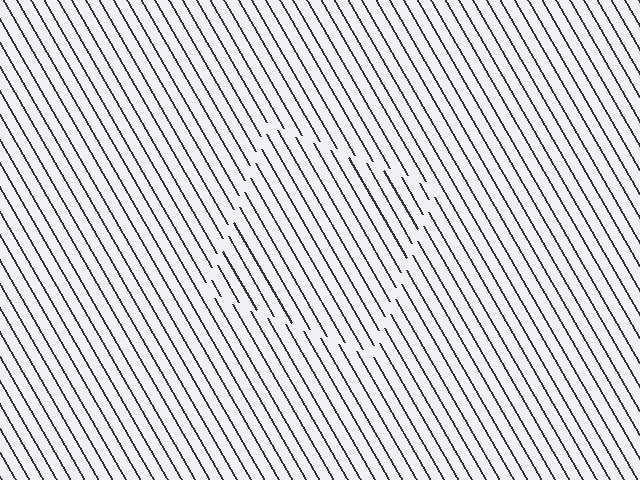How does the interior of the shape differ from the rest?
The interior of the shape contains the same grating, shifted by half a period — the contour is defined by the phase discontinuity where line-ends from the inner and outer gratings abut.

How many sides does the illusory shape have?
4 sides — the line-ends trace a square.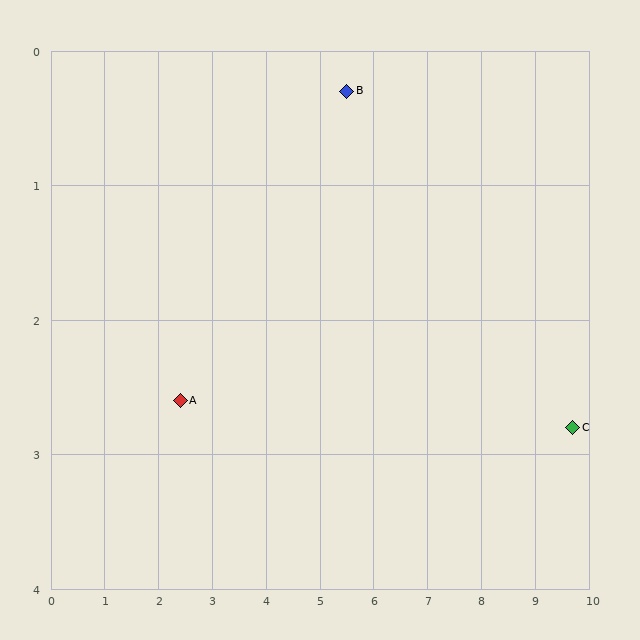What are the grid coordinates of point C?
Point C is at approximately (9.7, 2.8).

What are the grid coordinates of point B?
Point B is at approximately (5.5, 0.3).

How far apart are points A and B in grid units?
Points A and B are about 3.9 grid units apart.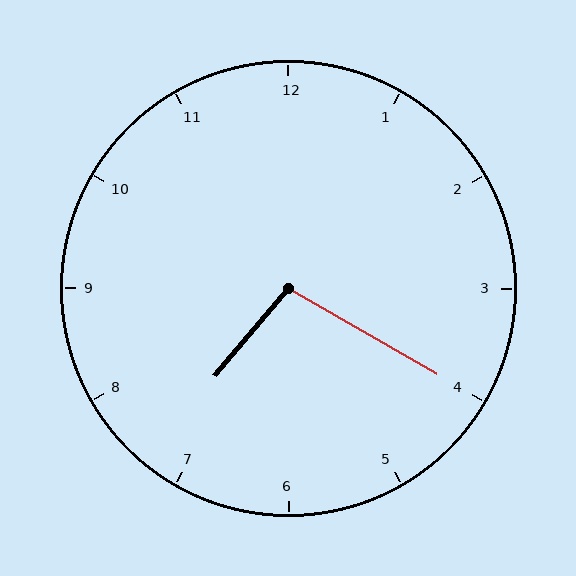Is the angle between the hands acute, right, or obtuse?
It is obtuse.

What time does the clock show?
7:20.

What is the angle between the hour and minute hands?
Approximately 100 degrees.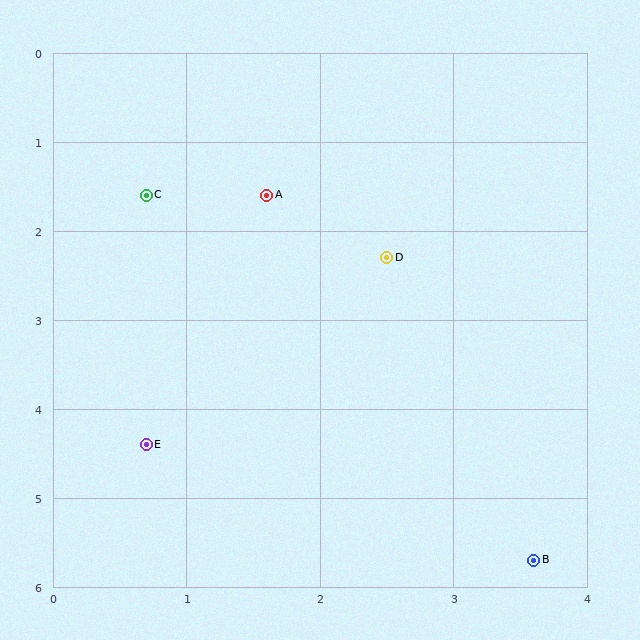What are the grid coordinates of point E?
Point E is at approximately (0.7, 4.4).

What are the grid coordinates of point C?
Point C is at approximately (0.7, 1.6).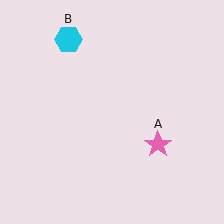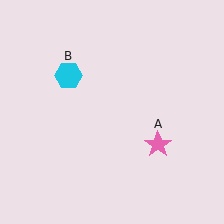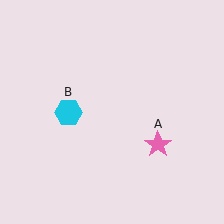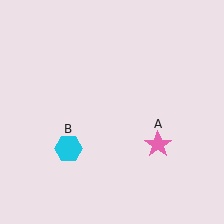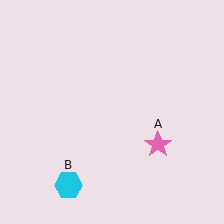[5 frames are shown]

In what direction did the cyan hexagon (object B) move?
The cyan hexagon (object B) moved down.